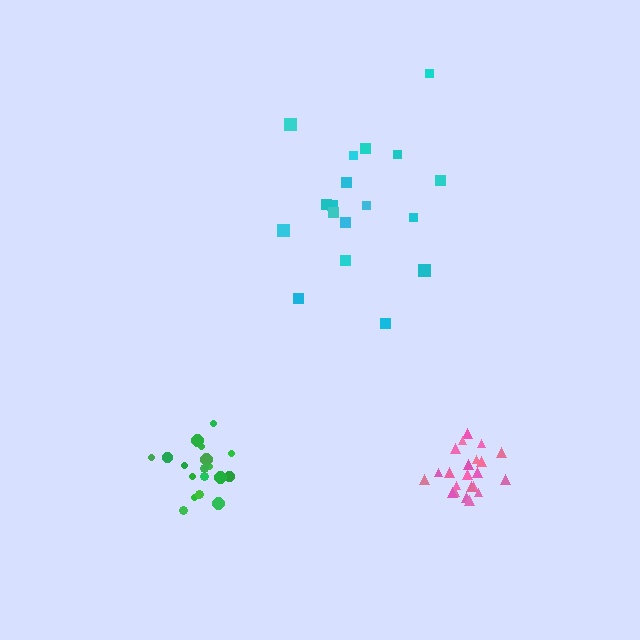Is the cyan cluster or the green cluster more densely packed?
Green.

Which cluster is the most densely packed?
Green.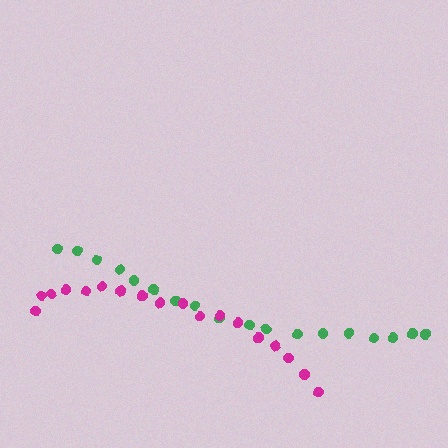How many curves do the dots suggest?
There are 2 distinct paths.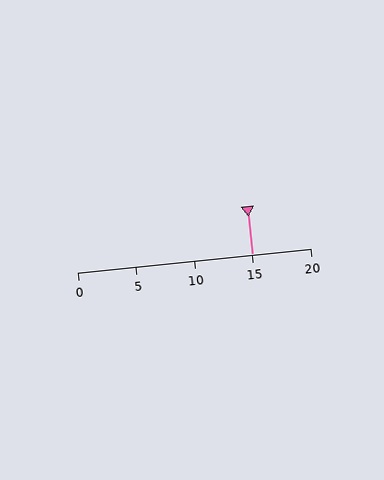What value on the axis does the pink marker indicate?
The marker indicates approximately 15.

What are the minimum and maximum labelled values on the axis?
The axis runs from 0 to 20.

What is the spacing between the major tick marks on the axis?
The major ticks are spaced 5 apart.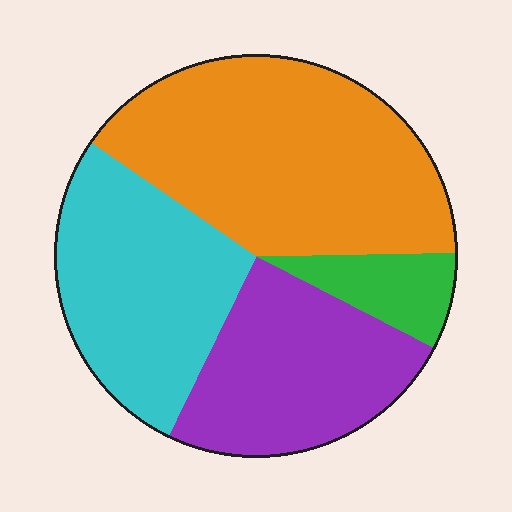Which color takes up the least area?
Green, at roughly 10%.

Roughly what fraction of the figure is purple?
Purple takes up between a sixth and a third of the figure.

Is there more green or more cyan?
Cyan.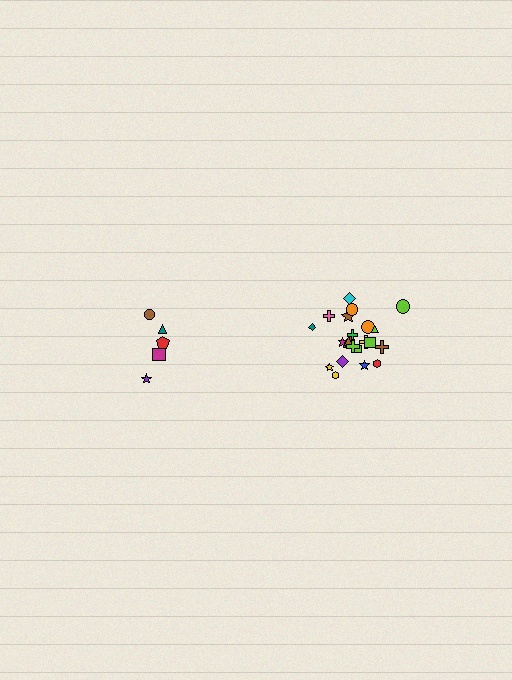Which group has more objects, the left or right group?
The right group.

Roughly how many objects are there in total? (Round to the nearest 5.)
Roughly 25 objects in total.